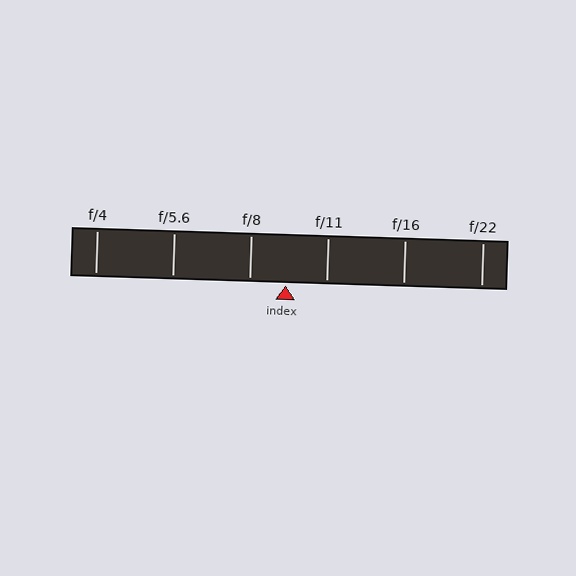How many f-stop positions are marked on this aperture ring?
There are 6 f-stop positions marked.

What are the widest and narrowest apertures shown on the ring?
The widest aperture shown is f/4 and the narrowest is f/22.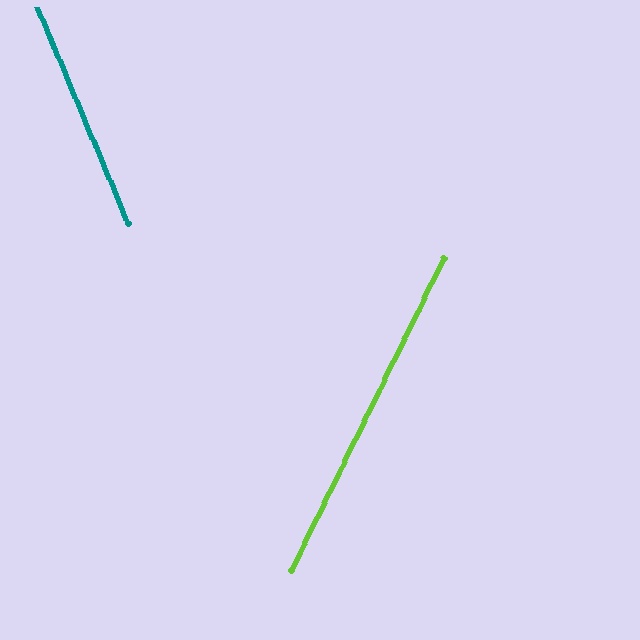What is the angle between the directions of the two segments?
Approximately 49 degrees.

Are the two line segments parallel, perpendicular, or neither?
Neither parallel nor perpendicular — they differ by about 49°.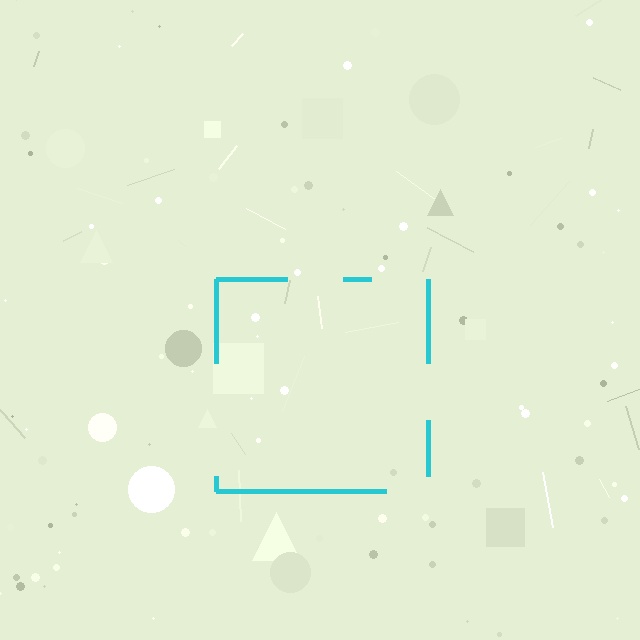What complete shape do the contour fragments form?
The contour fragments form a square.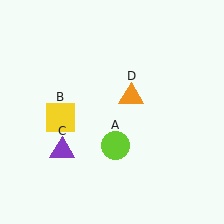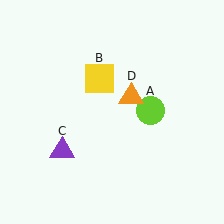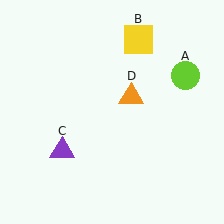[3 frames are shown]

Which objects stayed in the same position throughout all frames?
Purple triangle (object C) and orange triangle (object D) remained stationary.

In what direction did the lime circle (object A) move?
The lime circle (object A) moved up and to the right.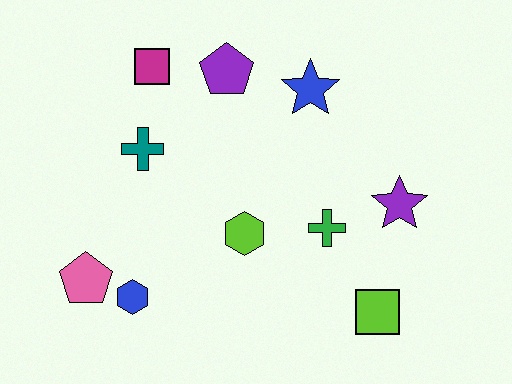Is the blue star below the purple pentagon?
Yes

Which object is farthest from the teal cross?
The lime square is farthest from the teal cross.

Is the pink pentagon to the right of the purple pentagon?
No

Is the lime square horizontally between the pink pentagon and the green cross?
No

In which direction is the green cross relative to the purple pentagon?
The green cross is below the purple pentagon.